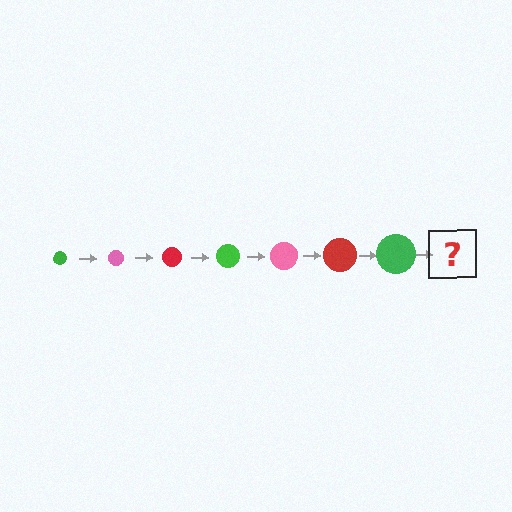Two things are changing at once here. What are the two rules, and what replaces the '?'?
The two rules are that the circle grows larger each step and the color cycles through green, pink, and red. The '?' should be a pink circle, larger than the previous one.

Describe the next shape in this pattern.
It should be a pink circle, larger than the previous one.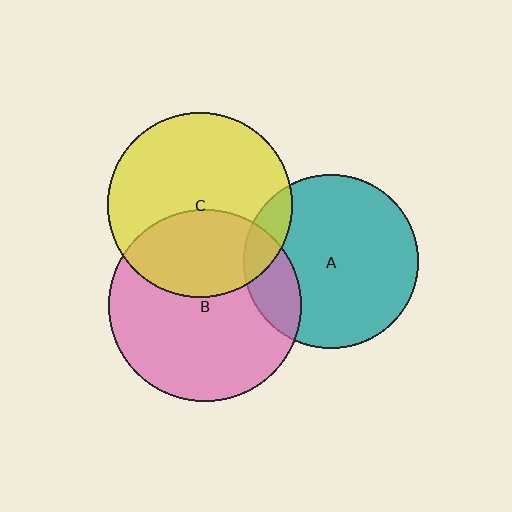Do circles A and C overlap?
Yes.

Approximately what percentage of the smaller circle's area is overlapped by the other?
Approximately 10%.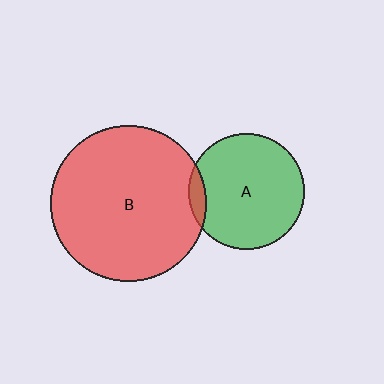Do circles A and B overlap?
Yes.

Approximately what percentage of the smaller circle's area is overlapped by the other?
Approximately 10%.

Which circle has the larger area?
Circle B (red).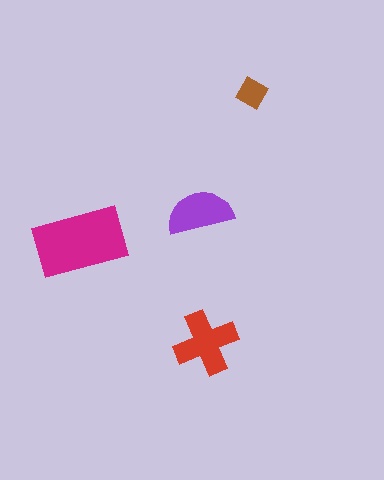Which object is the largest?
The magenta rectangle.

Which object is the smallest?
The brown diamond.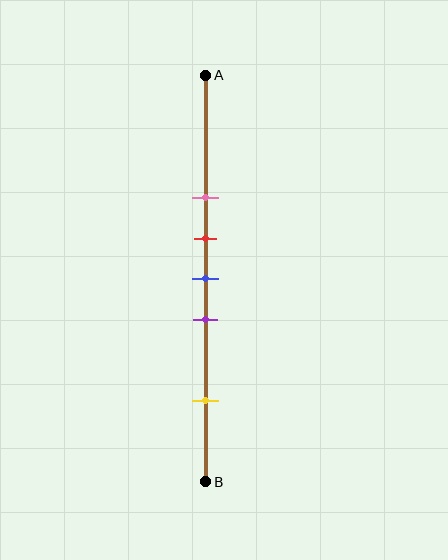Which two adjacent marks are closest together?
The red and blue marks are the closest adjacent pair.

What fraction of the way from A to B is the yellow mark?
The yellow mark is approximately 80% (0.8) of the way from A to B.